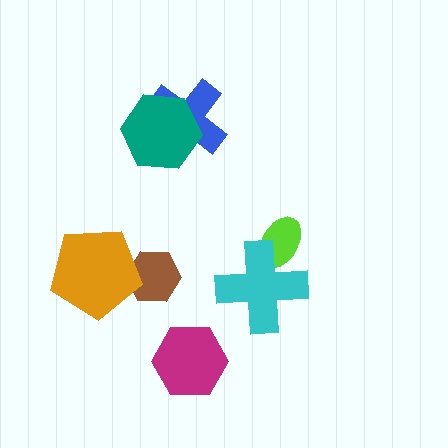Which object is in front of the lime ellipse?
The cyan cross is in front of the lime ellipse.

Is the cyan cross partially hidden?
No, no other shape covers it.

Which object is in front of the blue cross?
The teal hexagon is in front of the blue cross.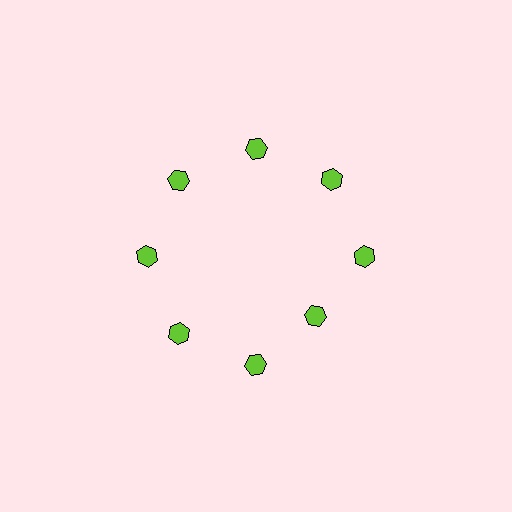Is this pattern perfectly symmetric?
No. The 8 lime hexagons are arranged in a ring, but one element near the 4 o'clock position is pulled inward toward the center, breaking the 8-fold rotational symmetry.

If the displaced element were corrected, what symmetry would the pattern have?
It would have 8-fold rotational symmetry — the pattern would map onto itself every 45 degrees.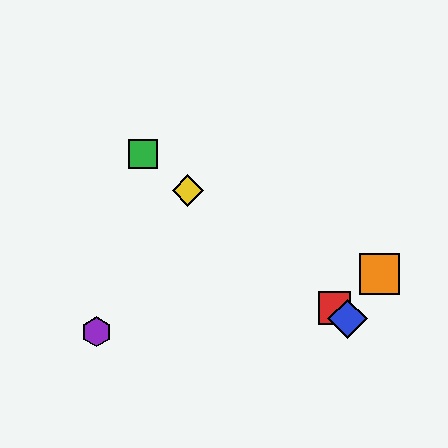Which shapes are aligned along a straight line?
The red square, the blue diamond, the green square, the yellow diamond are aligned along a straight line.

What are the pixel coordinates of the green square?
The green square is at (143, 154).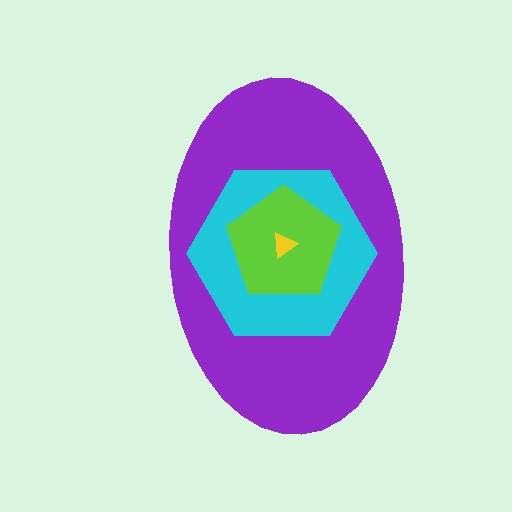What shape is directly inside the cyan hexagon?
The lime pentagon.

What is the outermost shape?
The purple ellipse.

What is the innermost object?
The yellow triangle.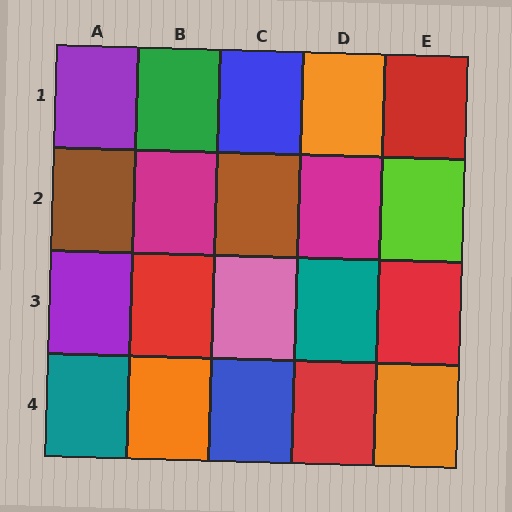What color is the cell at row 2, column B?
Magenta.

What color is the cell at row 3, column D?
Teal.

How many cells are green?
1 cell is green.